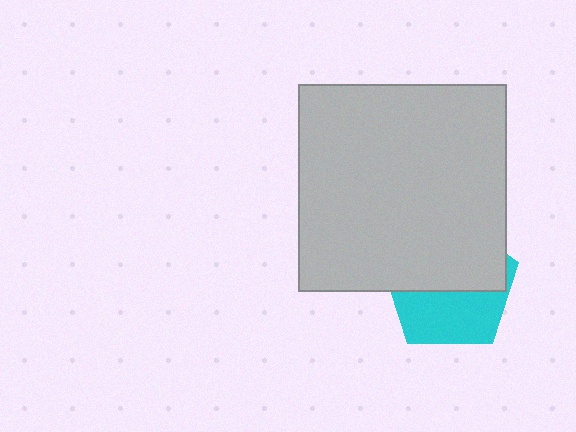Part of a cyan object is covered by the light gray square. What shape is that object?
It is a pentagon.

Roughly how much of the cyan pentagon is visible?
A small part of it is visible (roughly 45%).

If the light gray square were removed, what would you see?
You would see the complete cyan pentagon.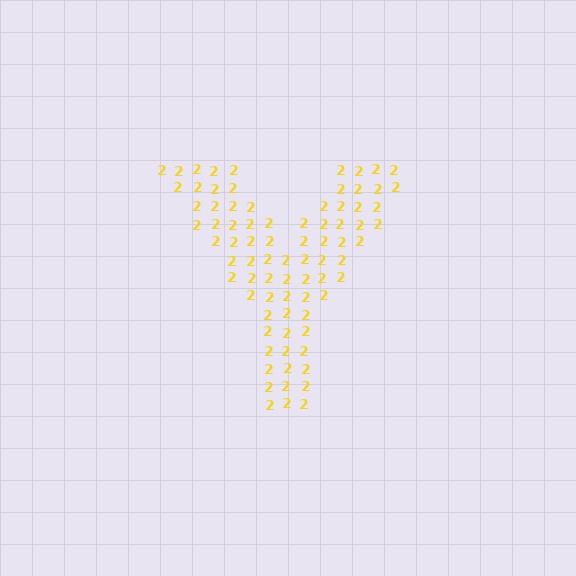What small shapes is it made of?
It is made of small digit 2's.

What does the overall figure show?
The overall figure shows the letter Y.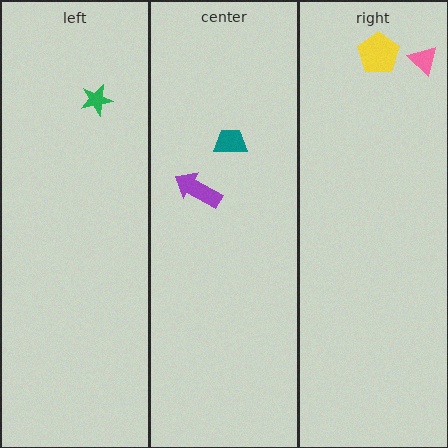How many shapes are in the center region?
2.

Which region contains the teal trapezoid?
The center region.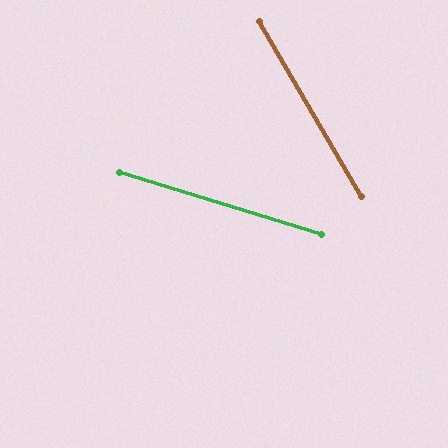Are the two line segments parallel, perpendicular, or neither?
Neither parallel nor perpendicular — they differ by about 43°.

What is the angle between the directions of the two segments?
Approximately 43 degrees.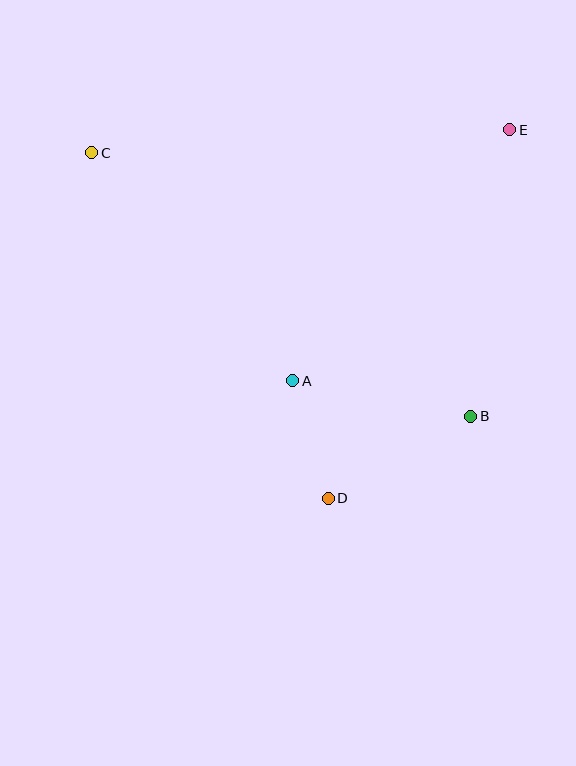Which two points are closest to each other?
Points A and D are closest to each other.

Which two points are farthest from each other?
Points B and C are farthest from each other.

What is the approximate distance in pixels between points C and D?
The distance between C and D is approximately 419 pixels.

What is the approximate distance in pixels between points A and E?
The distance between A and E is approximately 332 pixels.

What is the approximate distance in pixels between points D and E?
The distance between D and E is approximately 411 pixels.